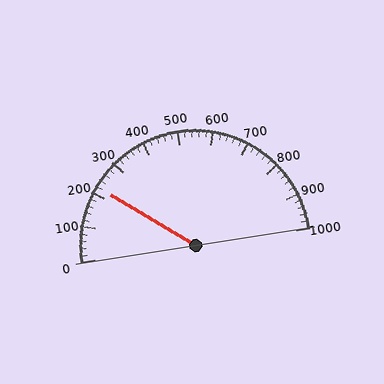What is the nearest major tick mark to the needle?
The nearest major tick mark is 200.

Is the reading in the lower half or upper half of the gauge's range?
The reading is in the lower half of the range (0 to 1000).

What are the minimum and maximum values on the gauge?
The gauge ranges from 0 to 1000.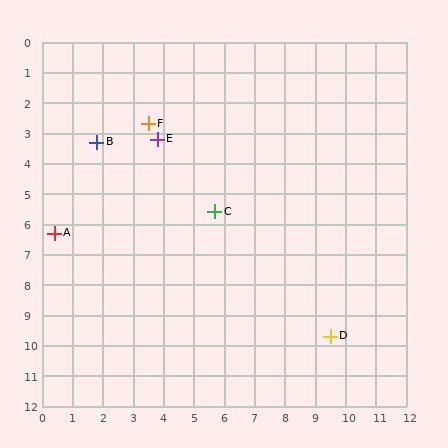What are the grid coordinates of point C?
Point C is at approximately (5.7, 5.6).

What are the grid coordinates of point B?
Point B is at approximately (1.8, 3.3).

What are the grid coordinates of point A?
Point A is at approximately (0.4, 6.3).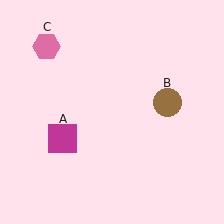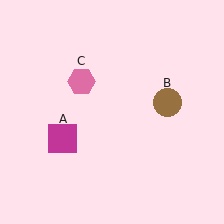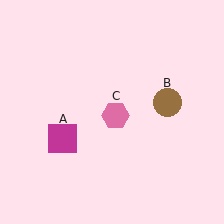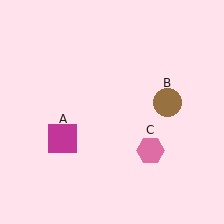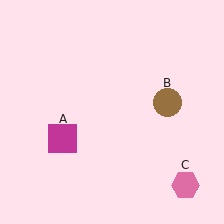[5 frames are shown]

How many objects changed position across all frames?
1 object changed position: pink hexagon (object C).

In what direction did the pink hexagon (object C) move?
The pink hexagon (object C) moved down and to the right.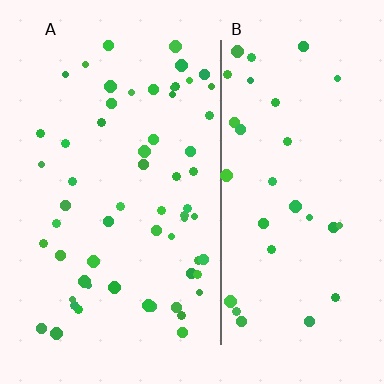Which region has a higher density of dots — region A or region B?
A (the left).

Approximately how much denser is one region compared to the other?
Approximately 1.7× — region A over region B.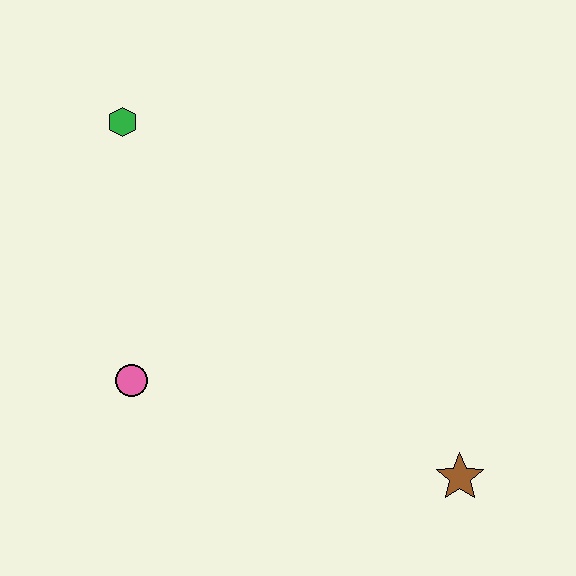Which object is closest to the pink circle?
The green hexagon is closest to the pink circle.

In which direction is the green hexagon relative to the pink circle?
The green hexagon is above the pink circle.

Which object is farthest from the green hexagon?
The brown star is farthest from the green hexagon.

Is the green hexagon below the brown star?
No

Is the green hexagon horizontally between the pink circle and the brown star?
No